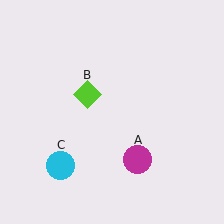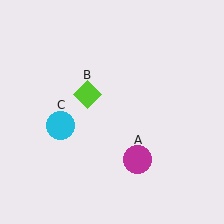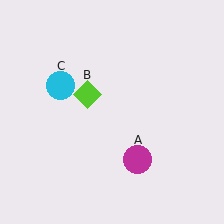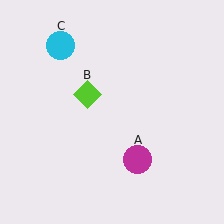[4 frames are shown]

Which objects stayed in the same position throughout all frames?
Magenta circle (object A) and lime diamond (object B) remained stationary.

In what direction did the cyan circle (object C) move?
The cyan circle (object C) moved up.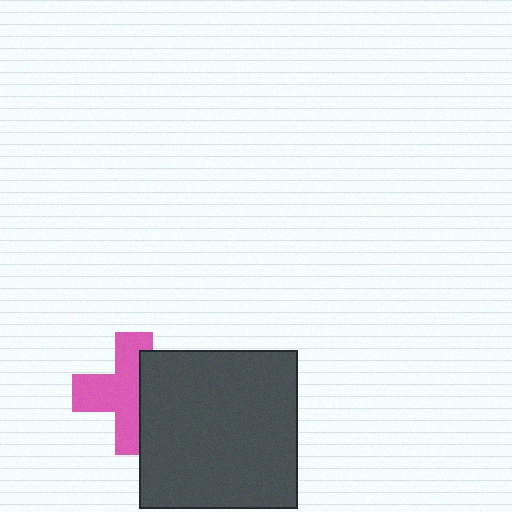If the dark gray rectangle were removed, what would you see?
You would see the complete pink cross.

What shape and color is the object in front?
The object in front is a dark gray rectangle.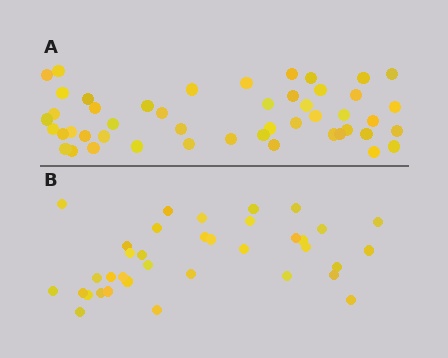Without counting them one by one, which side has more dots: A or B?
Region A (the top region) has more dots.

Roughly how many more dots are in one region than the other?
Region A has roughly 12 or so more dots than region B.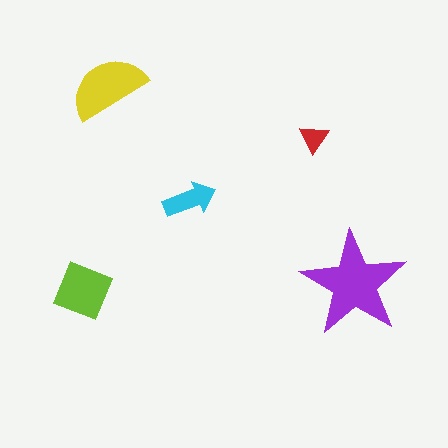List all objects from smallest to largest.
The red triangle, the cyan arrow, the lime square, the yellow semicircle, the purple star.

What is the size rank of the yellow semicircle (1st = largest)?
2nd.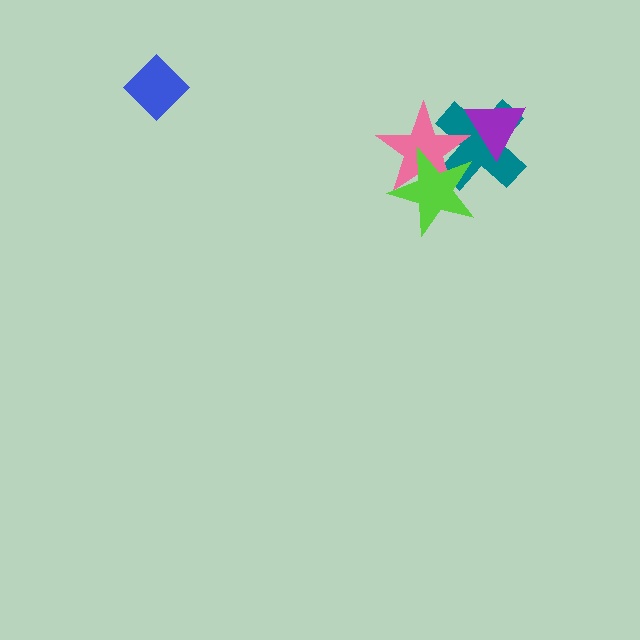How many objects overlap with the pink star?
3 objects overlap with the pink star.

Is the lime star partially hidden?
No, no other shape covers it.